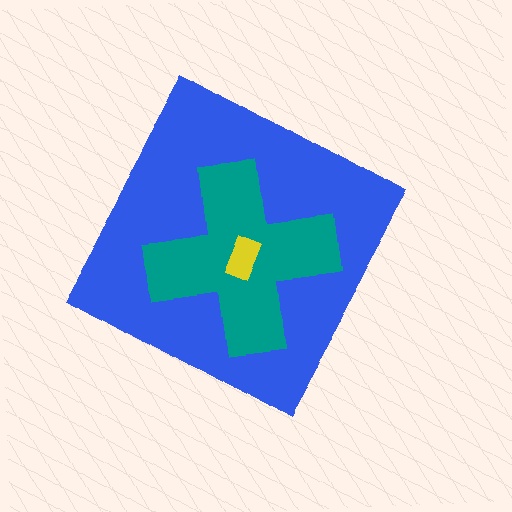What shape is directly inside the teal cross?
The yellow rectangle.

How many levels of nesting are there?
3.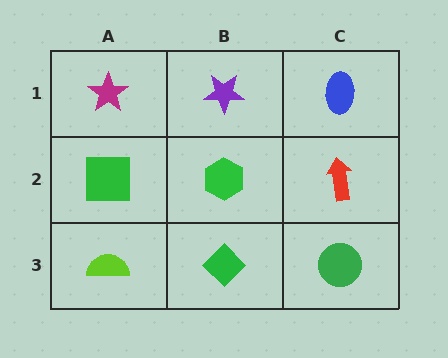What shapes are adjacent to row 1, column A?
A green square (row 2, column A), a purple star (row 1, column B).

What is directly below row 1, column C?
A red arrow.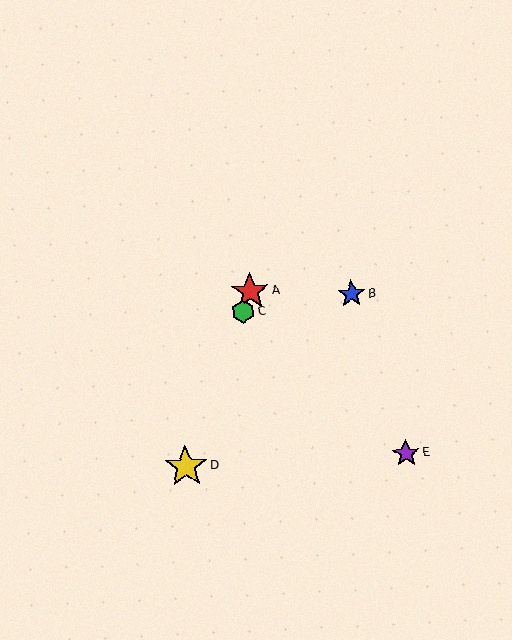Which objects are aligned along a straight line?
Objects A, C, D are aligned along a straight line.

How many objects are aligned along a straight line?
3 objects (A, C, D) are aligned along a straight line.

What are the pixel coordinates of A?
Object A is at (250, 292).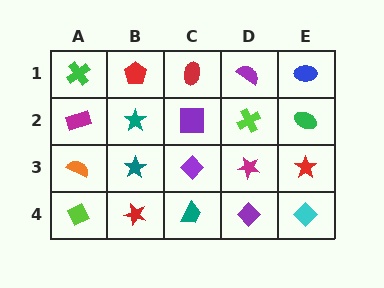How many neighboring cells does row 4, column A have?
2.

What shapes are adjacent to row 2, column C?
A red ellipse (row 1, column C), a purple diamond (row 3, column C), a teal star (row 2, column B), a lime cross (row 2, column D).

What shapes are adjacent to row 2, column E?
A blue ellipse (row 1, column E), a red star (row 3, column E), a lime cross (row 2, column D).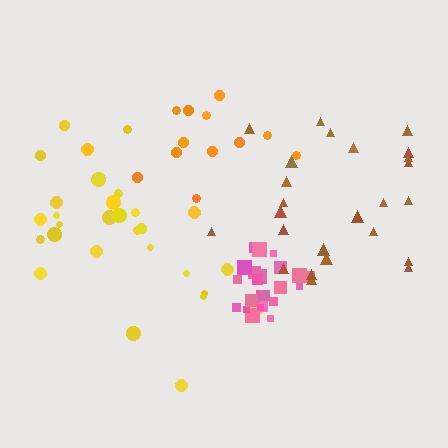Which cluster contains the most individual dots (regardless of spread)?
Yellow (29).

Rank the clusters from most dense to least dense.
pink, brown, yellow, orange.